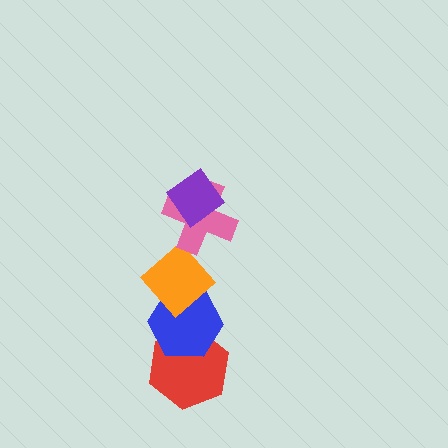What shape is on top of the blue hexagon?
The orange diamond is on top of the blue hexagon.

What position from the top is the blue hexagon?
The blue hexagon is 4th from the top.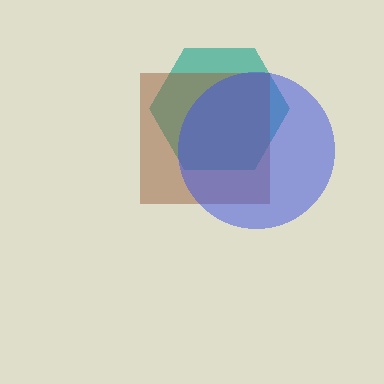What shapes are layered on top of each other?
The layered shapes are: a teal hexagon, a brown square, a blue circle.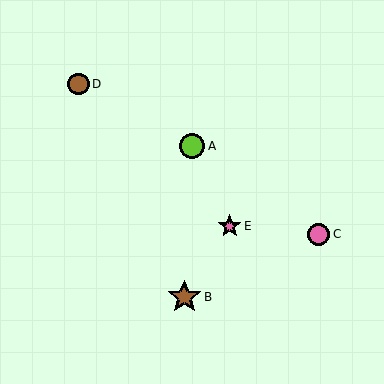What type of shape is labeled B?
Shape B is a brown star.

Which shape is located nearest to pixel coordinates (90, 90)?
The brown circle (labeled D) at (79, 84) is nearest to that location.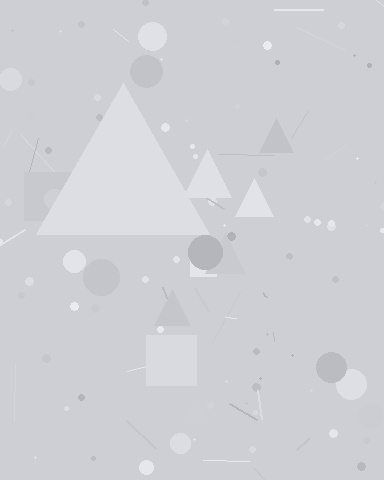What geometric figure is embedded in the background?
A triangle is embedded in the background.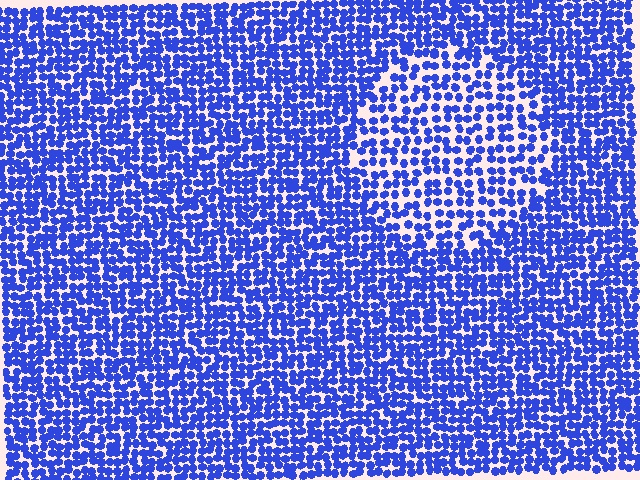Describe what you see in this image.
The image contains small blue elements arranged at two different densities. A circle-shaped region is visible where the elements are less densely packed than the surrounding area.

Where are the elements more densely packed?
The elements are more densely packed outside the circle boundary.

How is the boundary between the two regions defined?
The boundary is defined by a change in element density (approximately 1.6x ratio). All elements are the same color, size, and shape.